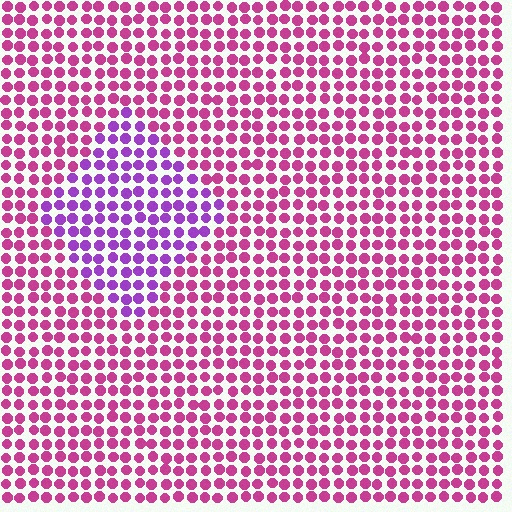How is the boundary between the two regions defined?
The boundary is defined purely by a slight shift in hue (about 40 degrees). Spacing, size, and orientation are identical on both sides.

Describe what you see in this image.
The image is filled with small magenta elements in a uniform arrangement. A diamond-shaped region is visible where the elements are tinted to a slightly different hue, forming a subtle color boundary.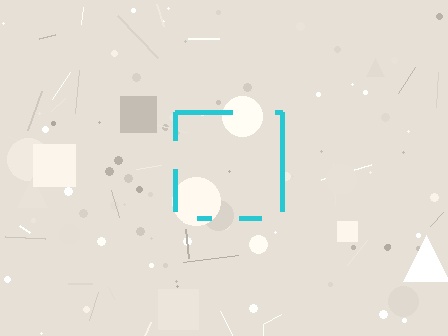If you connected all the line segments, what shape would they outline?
They would outline a square.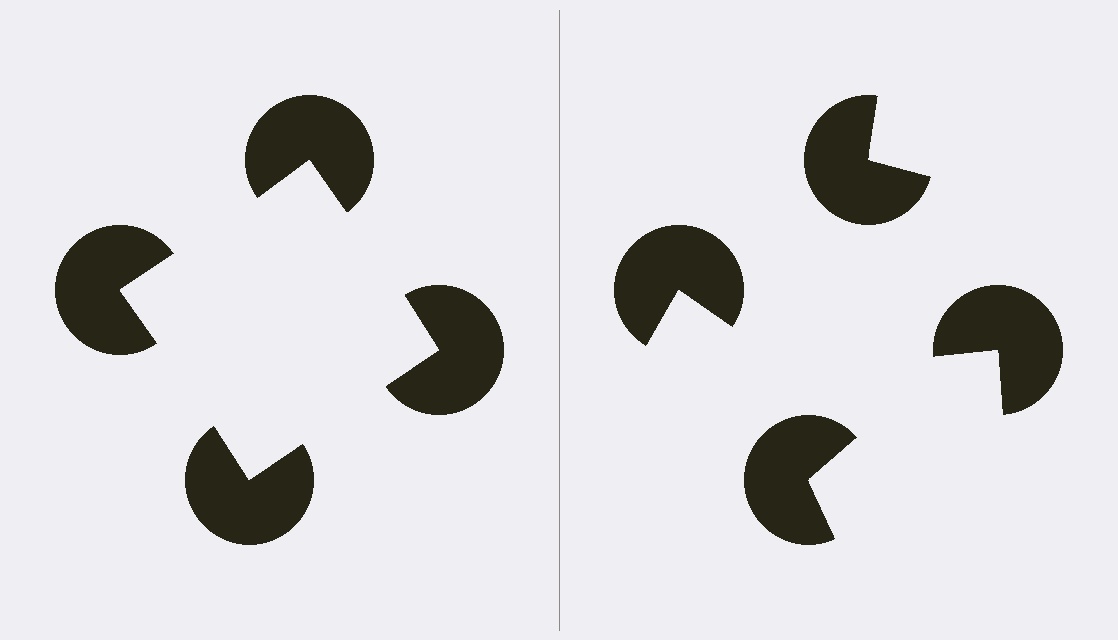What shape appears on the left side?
An illusory square.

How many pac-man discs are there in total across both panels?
8 — 4 on each side.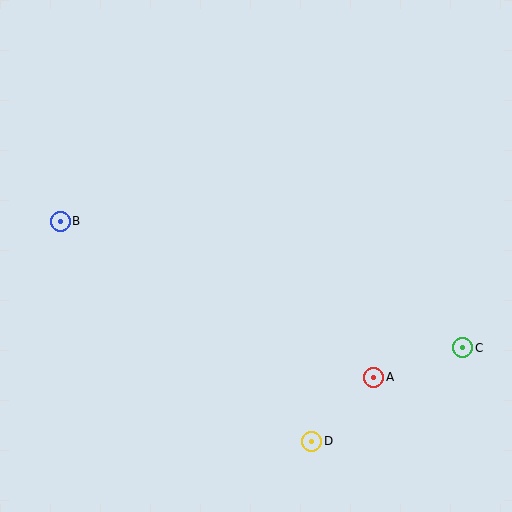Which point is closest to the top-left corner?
Point B is closest to the top-left corner.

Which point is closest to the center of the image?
Point A at (374, 377) is closest to the center.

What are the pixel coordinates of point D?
Point D is at (312, 441).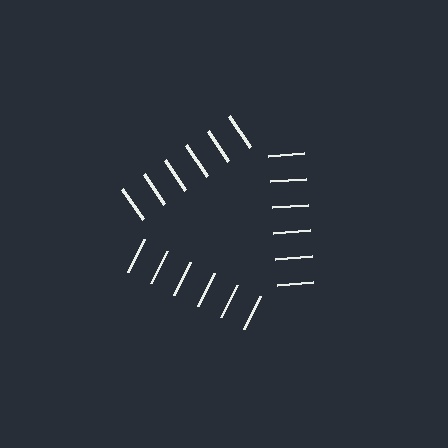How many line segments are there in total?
18 — 6 along each of the 3 edges.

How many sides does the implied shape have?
3 sides — the line-ends trace a triangle.